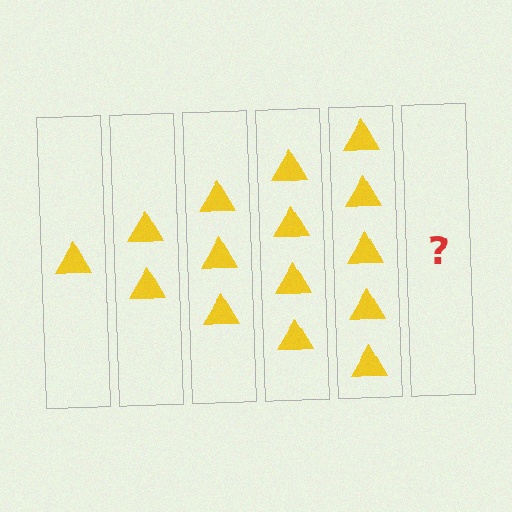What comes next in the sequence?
The next element should be 6 triangles.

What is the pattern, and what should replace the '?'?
The pattern is that each step adds one more triangle. The '?' should be 6 triangles.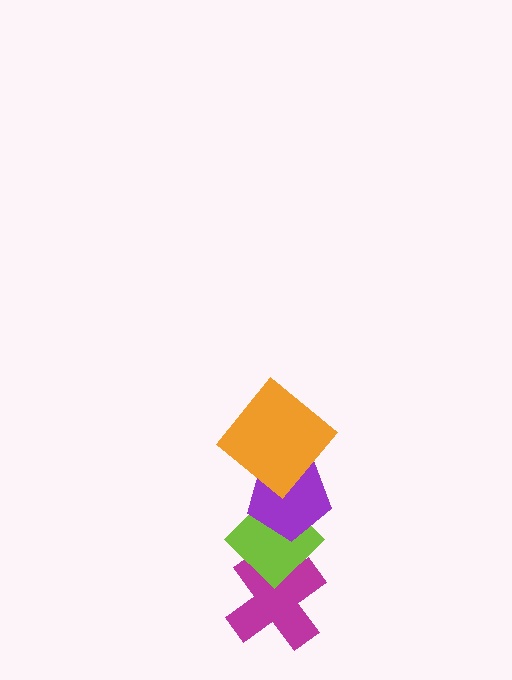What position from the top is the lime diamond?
The lime diamond is 3rd from the top.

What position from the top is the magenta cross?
The magenta cross is 4th from the top.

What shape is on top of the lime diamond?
The purple pentagon is on top of the lime diamond.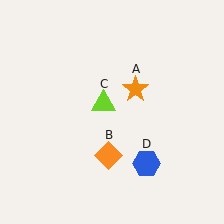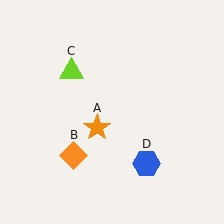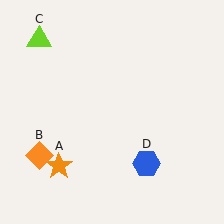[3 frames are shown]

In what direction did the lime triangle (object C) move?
The lime triangle (object C) moved up and to the left.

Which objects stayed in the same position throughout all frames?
Blue hexagon (object D) remained stationary.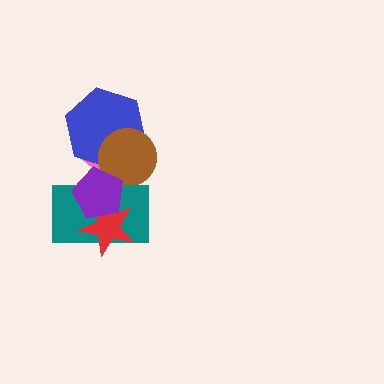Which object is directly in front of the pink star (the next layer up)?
The blue hexagon is directly in front of the pink star.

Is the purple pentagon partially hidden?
No, no other shape covers it.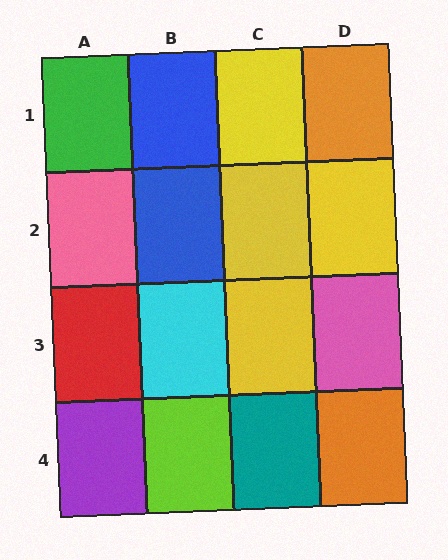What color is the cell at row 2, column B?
Blue.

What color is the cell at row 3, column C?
Yellow.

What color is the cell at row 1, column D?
Orange.